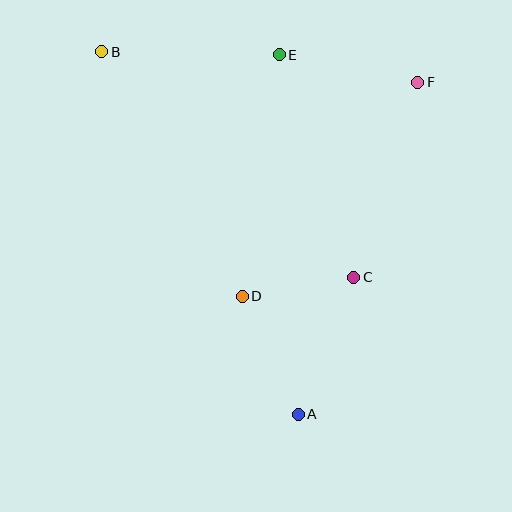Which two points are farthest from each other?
Points A and B are farthest from each other.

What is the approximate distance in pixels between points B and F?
The distance between B and F is approximately 317 pixels.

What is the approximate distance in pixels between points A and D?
The distance between A and D is approximately 131 pixels.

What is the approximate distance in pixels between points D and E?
The distance between D and E is approximately 244 pixels.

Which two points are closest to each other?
Points C and D are closest to each other.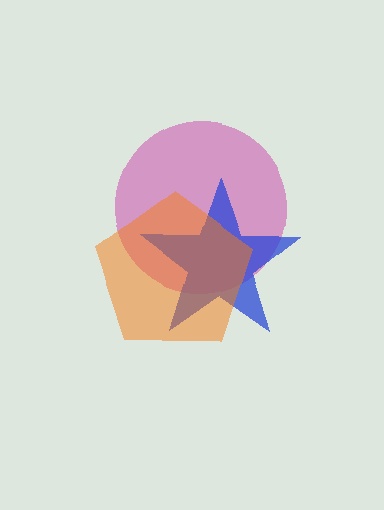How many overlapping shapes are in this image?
There are 3 overlapping shapes in the image.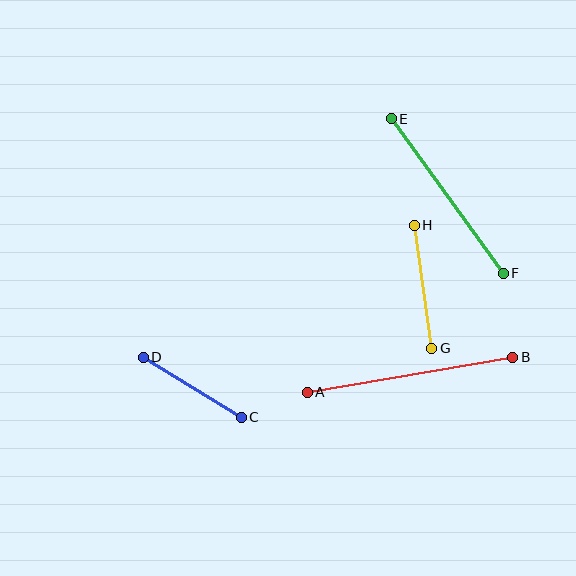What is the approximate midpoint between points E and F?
The midpoint is at approximately (447, 196) pixels.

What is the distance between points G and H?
The distance is approximately 125 pixels.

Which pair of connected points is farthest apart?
Points A and B are farthest apart.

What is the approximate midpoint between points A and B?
The midpoint is at approximately (410, 375) pixels.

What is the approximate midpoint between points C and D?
The midpoint is at approximately (192, 387) pixels.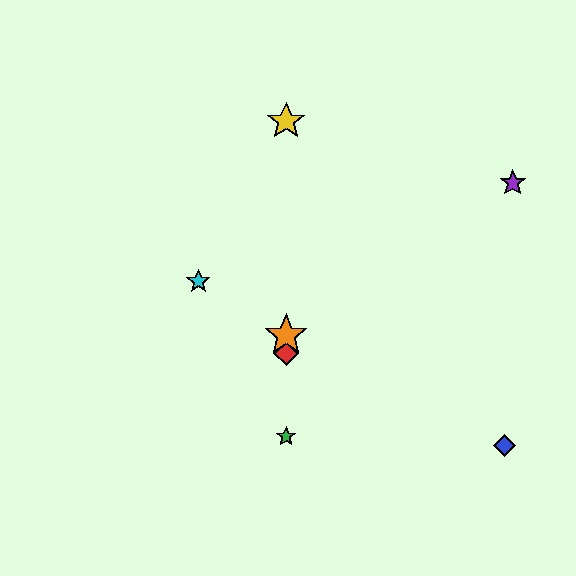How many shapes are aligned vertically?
4 shapes (the red diamond, the green star, the yellow star, the orange star) are aligned vertically.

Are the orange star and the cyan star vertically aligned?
No, the orange star is at x≈286 and the cyan star is at x≈198.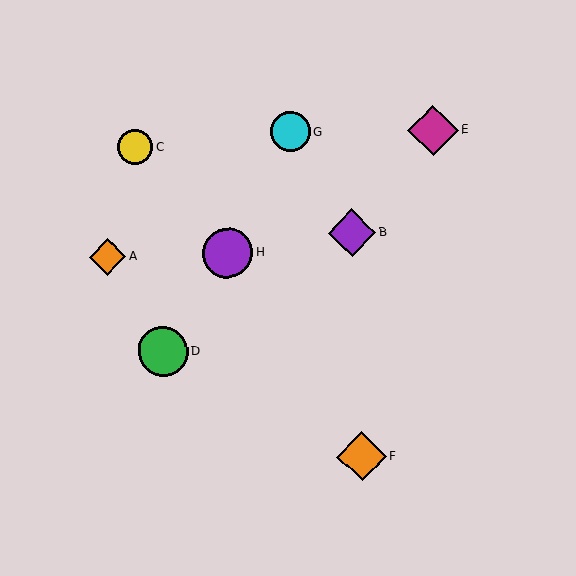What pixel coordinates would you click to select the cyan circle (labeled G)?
Click at (290, 132) to select the cyan circle G.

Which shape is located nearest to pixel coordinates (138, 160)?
The yellow circle (labeled C) at (135, 147) is nearest to that location.